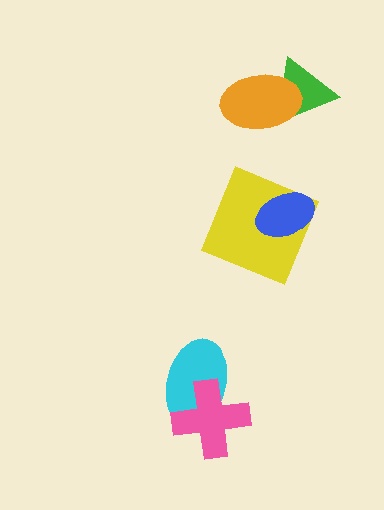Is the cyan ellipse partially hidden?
Yes, it is partially covered by another shape.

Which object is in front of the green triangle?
The orange ellipse is in front of the green triangle.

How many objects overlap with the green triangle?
1 object overlaps with the green triangle.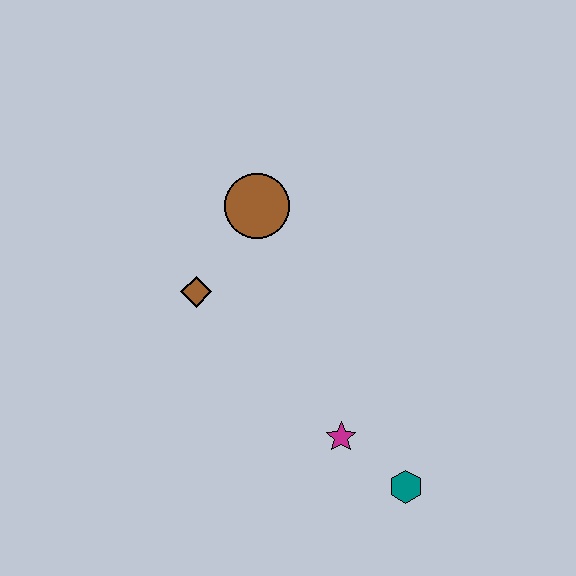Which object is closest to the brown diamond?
The brown circle is closest to the brown diamond.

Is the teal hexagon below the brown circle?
Yes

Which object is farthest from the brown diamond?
The teal hexagon is farthest from the brown diamond.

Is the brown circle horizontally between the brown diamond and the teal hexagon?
Yes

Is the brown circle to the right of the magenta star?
No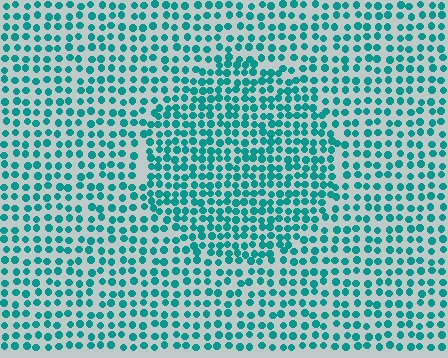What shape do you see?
I see a circle.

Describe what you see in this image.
The image contains small teal elements arranged at two different densities. A circle-shaped region is visible where the elements are more densely packed than the surrounding area.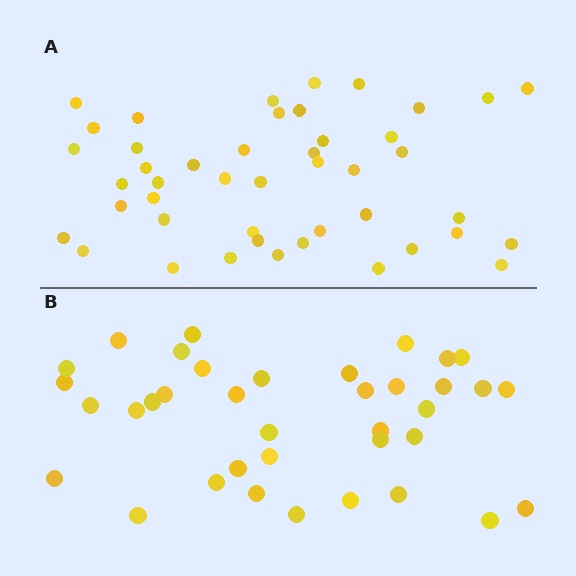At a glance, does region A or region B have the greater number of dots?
Region A (the top region) has more dots.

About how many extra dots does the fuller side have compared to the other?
Region A has roughly 8 or so more dots than region B.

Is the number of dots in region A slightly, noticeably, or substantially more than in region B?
Region A has only slightly more — the two regions are fairly close. The ratio is roughly 1.2 to 1.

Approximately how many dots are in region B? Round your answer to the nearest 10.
About 40 dots. (The exact count is 37, which rounds to 40.)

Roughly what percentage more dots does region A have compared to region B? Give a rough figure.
About 20% more.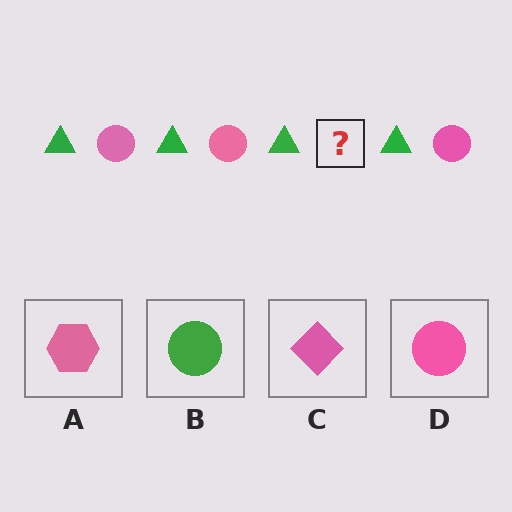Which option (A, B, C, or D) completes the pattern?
D.